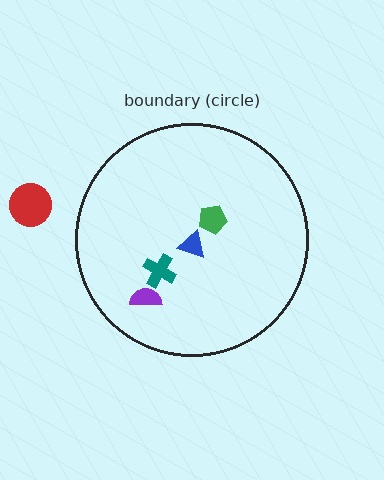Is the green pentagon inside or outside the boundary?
Inside.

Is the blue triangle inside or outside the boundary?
Inside.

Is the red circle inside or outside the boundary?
Outside.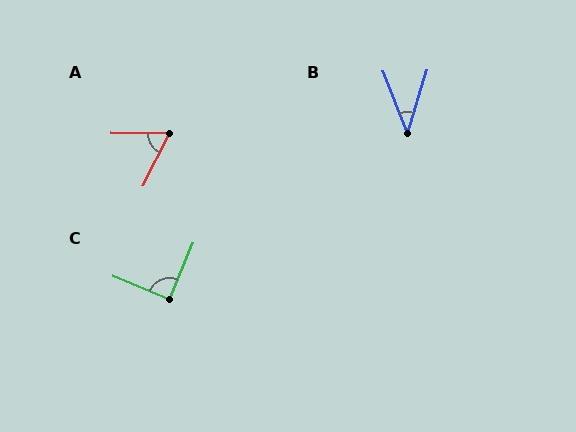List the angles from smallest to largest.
B (39°), A (64°), C (90°).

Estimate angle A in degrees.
Approximately 64 degrees.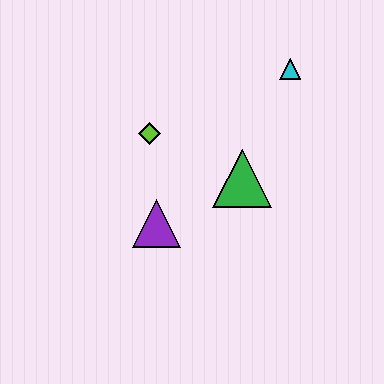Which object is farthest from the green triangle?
The cyan triangle is farthest from the green triangle.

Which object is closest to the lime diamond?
The purple triangle is closest to the lime diamond.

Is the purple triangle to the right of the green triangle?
No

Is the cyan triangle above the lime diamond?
Yes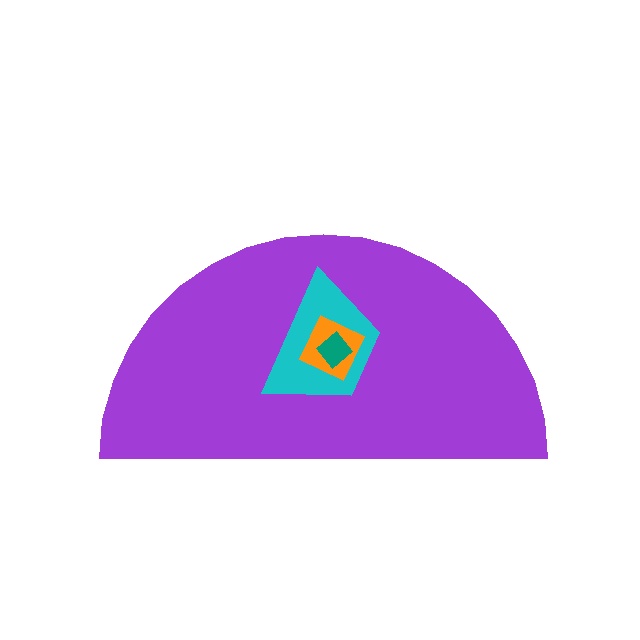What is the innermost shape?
The teal diamond.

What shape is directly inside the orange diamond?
The teal diamond.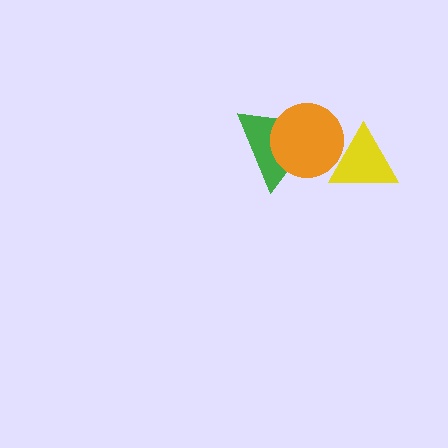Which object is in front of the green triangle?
The orange circle is in front of the green triangle.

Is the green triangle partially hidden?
Yes, it is partially covered by another shape.